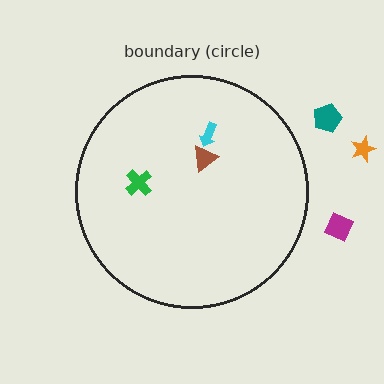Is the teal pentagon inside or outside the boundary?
Outside.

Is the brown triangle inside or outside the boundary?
Inside.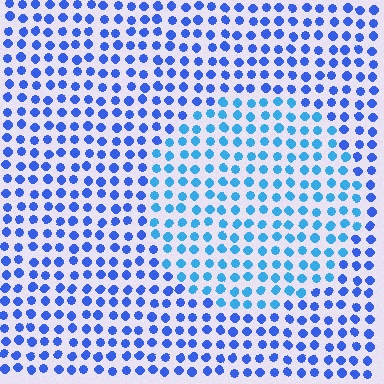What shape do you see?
I see a circle.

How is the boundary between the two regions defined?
The boundary is defined purely by a slight shift in hue (about 26 degrees). Spacing, size, and orientation are identical on both sides.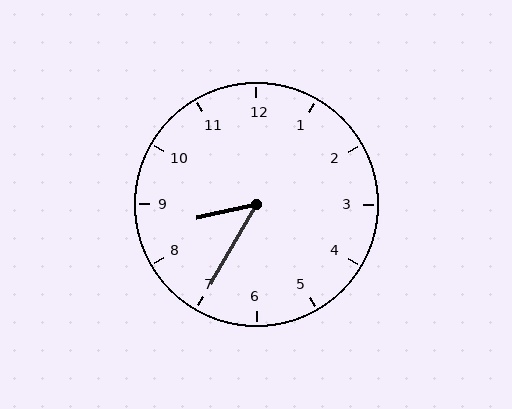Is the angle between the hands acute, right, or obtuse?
It is acute.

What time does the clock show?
8:35.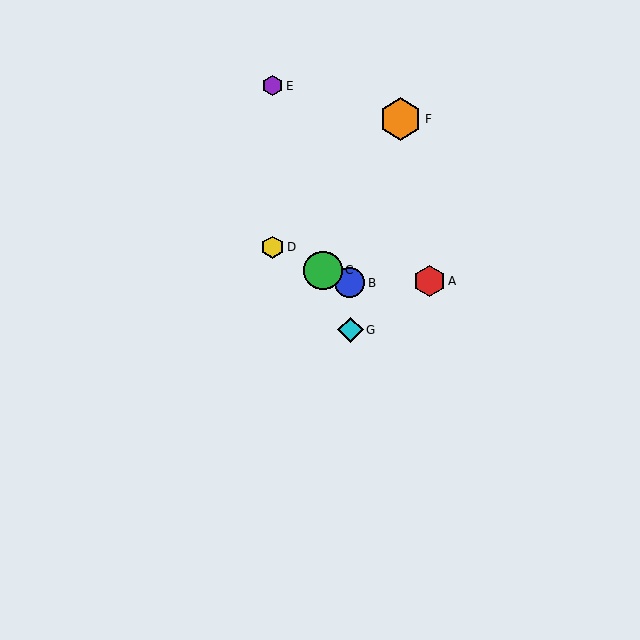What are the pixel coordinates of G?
Object G is at (351, 330).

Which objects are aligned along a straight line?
Objects B, C, D are aligned along a straight line.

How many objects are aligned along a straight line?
3 objects (B, C, D) are aligned along a straight line.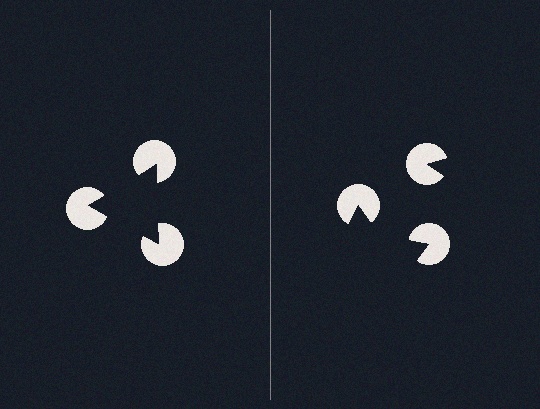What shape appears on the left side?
An illusory triangle.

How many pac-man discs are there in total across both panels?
6 — 3 on each side.